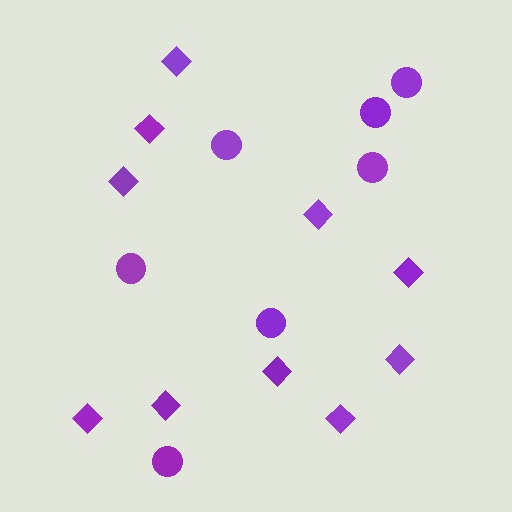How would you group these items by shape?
There are 2 groups: one group of diamonds (10) and one group of circles (7).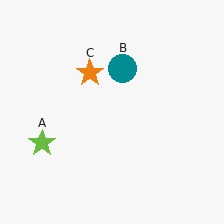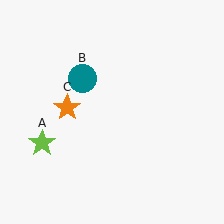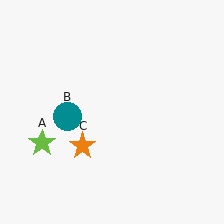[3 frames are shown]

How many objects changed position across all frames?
2 objects changed position: teal circle (object B), orange star (object C).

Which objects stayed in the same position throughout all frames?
Lime star (object A) remained stationary.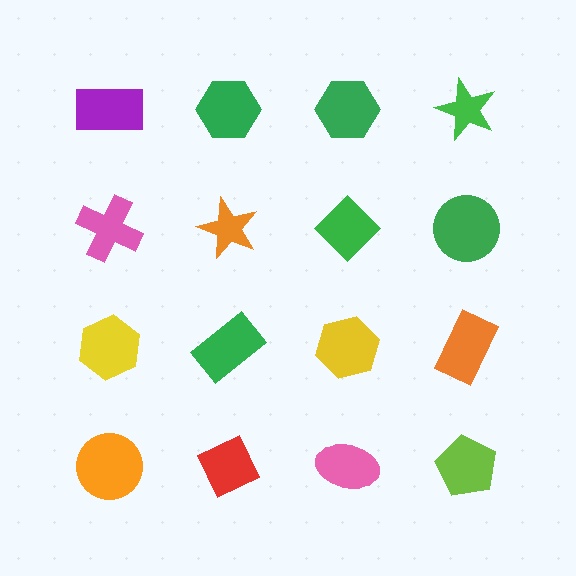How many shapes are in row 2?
4 shapes.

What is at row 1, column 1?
A purple rectangle.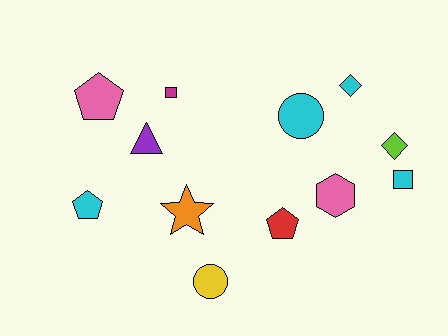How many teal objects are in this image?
There are no teal objects.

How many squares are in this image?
There are 2 squares.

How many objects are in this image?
There are 12 objects.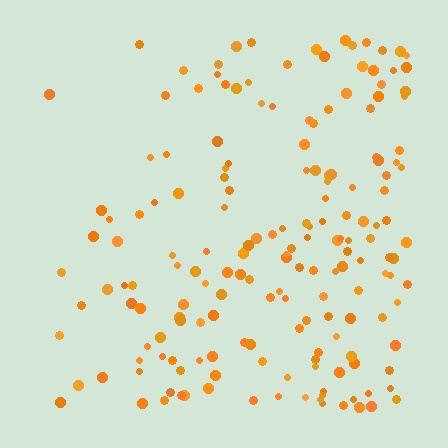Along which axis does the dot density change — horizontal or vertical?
Horizontal.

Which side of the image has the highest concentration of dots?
The right.